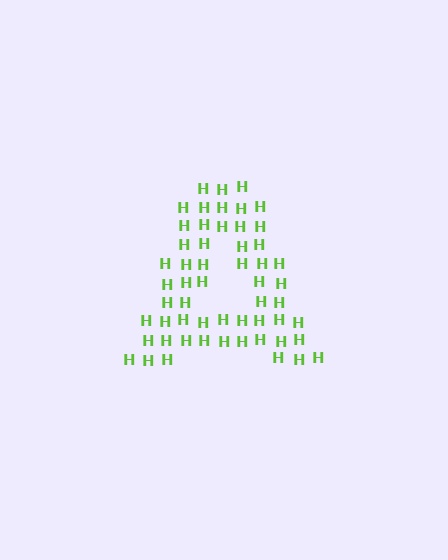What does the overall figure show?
The overall figure shows the letter A.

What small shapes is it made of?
It is made of small letter H's.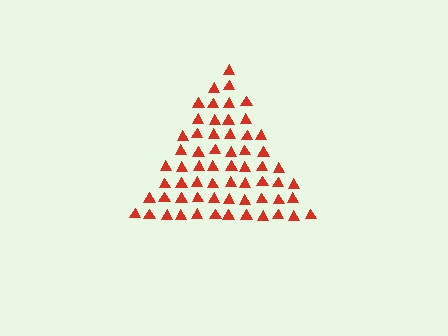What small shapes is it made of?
It is made of small triangles.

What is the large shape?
The large shape is a triangle.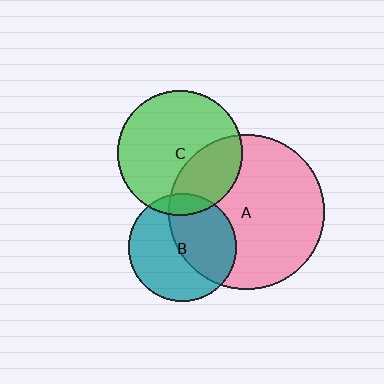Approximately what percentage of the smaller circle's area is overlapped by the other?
Approximately 30%.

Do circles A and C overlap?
Yes.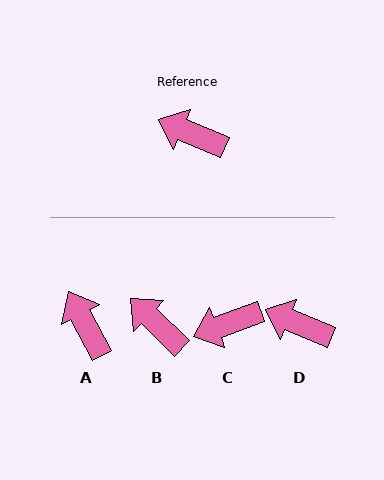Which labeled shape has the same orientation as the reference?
D.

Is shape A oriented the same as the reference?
No, it is off by about 40 degrees.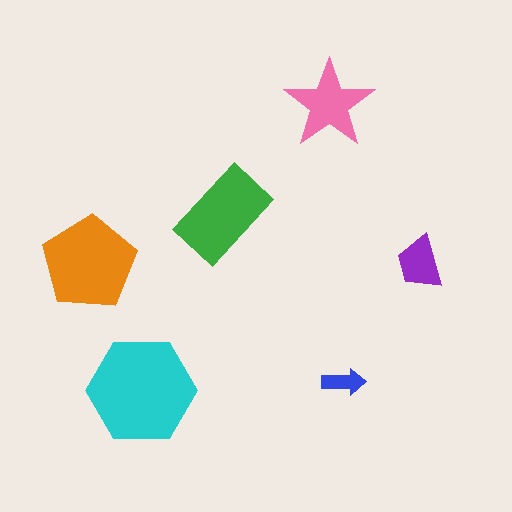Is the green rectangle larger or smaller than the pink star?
Larger.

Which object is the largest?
The cyan hexagon.